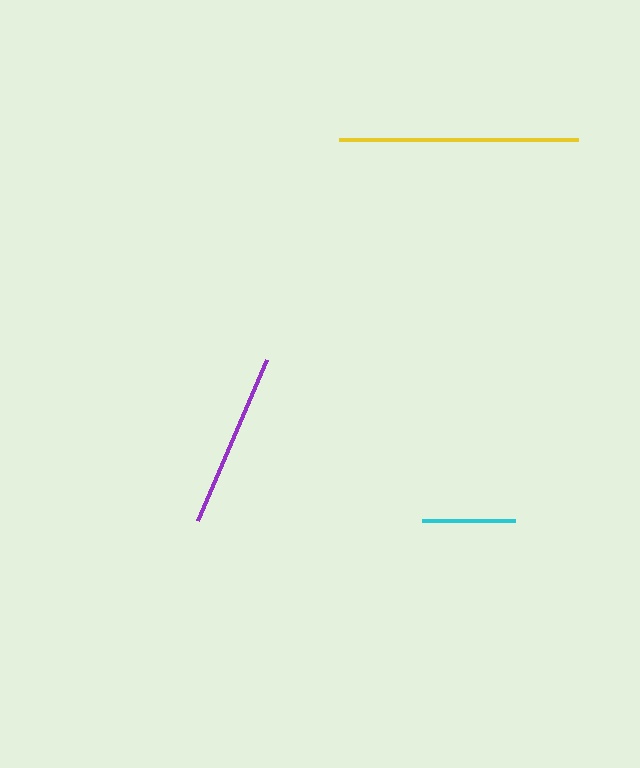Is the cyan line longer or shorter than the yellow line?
The yellow line is longer than the cyan line.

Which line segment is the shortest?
The cyan line is the shortest at approximately 93 pixels.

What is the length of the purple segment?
The purple segment is approximately 175 pixels long.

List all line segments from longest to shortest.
From longest to shortest: yellow, purple, cyan.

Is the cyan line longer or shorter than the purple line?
The purple line is longer than the cyan line.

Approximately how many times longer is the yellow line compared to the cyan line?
The yellow line is approximately 2.6 times the length of the cyan line.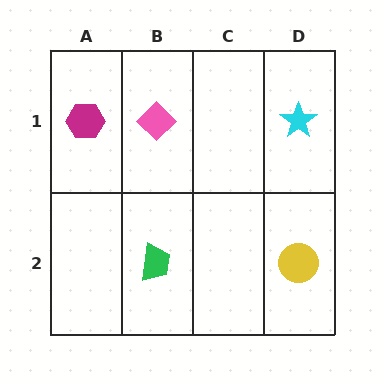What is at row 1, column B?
A pink diamond.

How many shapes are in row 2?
2 shapes.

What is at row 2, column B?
A green trapezoid.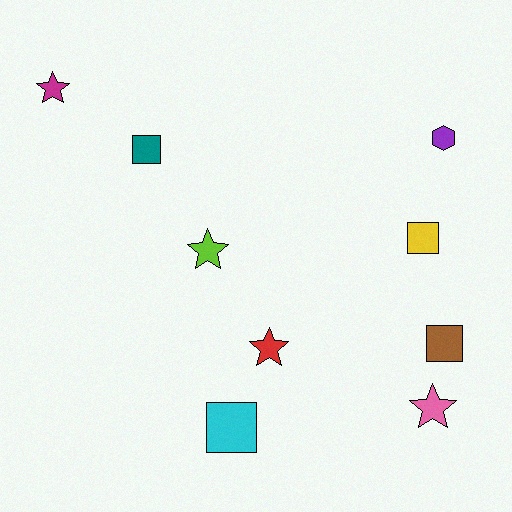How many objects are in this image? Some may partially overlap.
There are 9 objects.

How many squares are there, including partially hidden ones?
There are 4 squares.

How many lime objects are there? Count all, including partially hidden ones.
There is 1 lime object.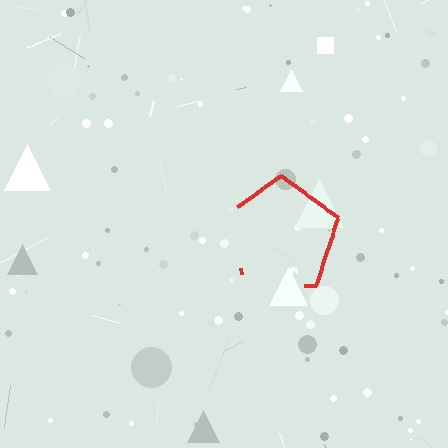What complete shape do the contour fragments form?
The contour fragments form a pentagon.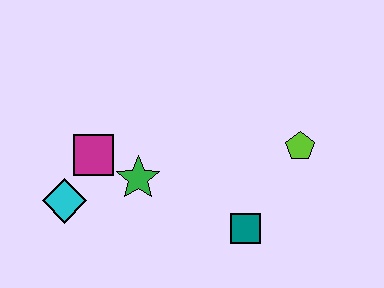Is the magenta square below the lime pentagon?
Yes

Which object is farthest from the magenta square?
The lime pentagon is farthest from the magenta square.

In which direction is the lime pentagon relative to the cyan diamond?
The lime pentagon is to the right of the cyan diamond.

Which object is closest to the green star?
The magenta square is closest to the green star.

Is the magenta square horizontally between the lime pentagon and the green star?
No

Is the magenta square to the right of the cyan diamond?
Yes